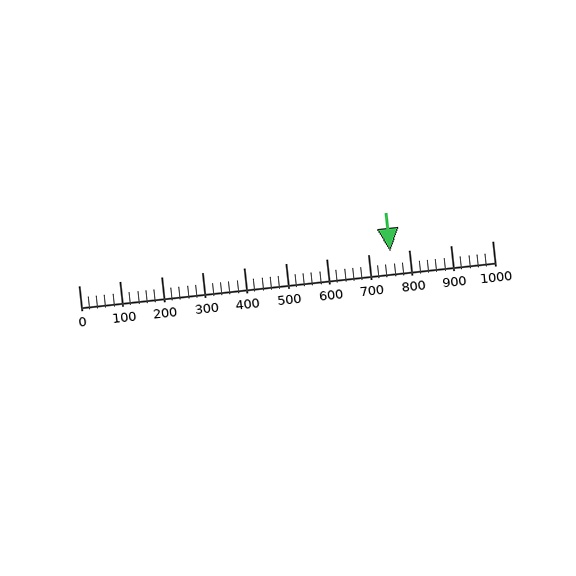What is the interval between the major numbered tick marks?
The major tick marks are spaced 100 units apart.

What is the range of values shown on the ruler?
The ruler shows values from 0 to 1000.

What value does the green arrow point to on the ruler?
The green arrow points to approximately 753.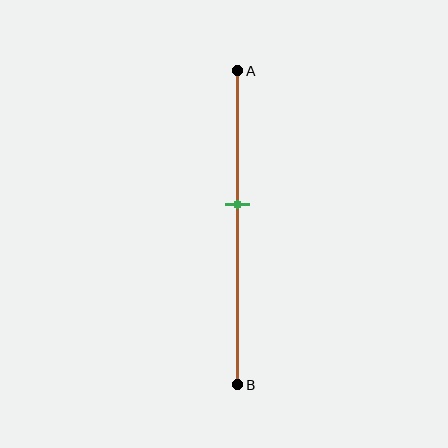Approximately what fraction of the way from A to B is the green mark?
The green mark is approximately 45% of the way from A to B.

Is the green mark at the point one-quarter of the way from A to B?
No, the mark is at about 45% from A, not at the 25% one-quarter point.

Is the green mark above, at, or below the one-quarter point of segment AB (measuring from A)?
The green mark is below the one-quarter point of segment AB.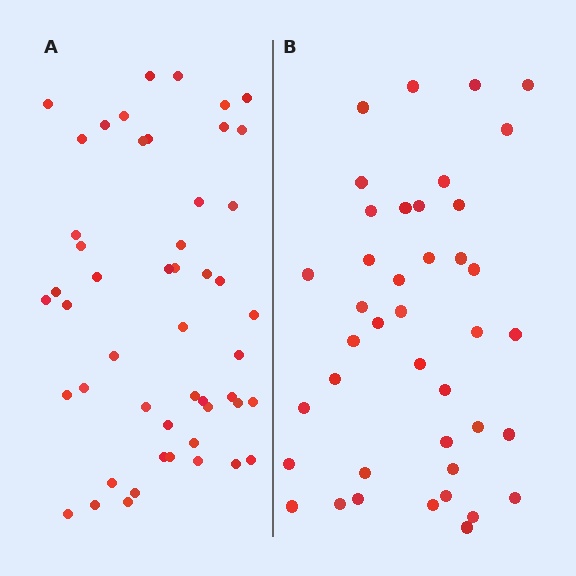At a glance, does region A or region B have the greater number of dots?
Region A (the left region) has more dots.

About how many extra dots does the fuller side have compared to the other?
Region A has roughly 8 or so more dots than region B.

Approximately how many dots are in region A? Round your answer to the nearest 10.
About 50 dots.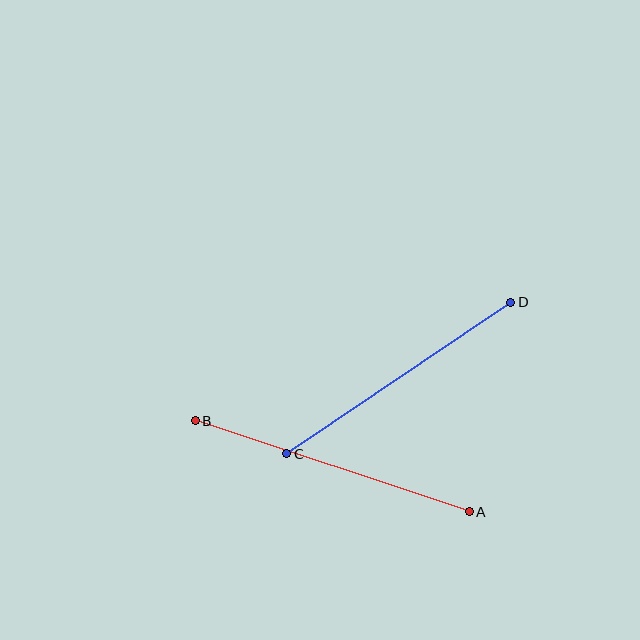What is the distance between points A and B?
The distance is approximately 289 pixels.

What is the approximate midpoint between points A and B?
The midpoint is at approximately (332, 466) pixels.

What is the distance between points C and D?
The distance is approximately 271 pixels.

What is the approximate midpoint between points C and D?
The midpoint is at approximately (399, 378) pixels.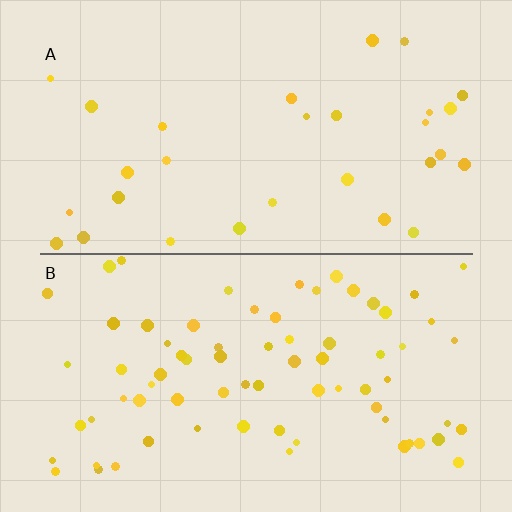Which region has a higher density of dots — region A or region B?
B (the bottom).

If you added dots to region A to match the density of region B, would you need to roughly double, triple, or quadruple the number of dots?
Approximately double.